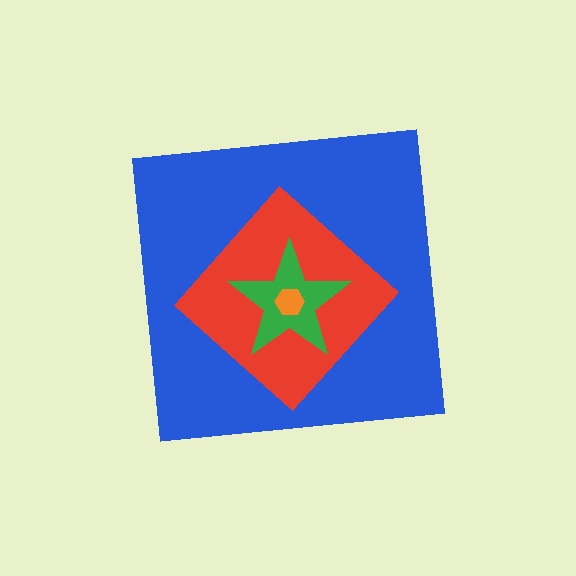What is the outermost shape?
The blue square.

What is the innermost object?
The orange hexagon.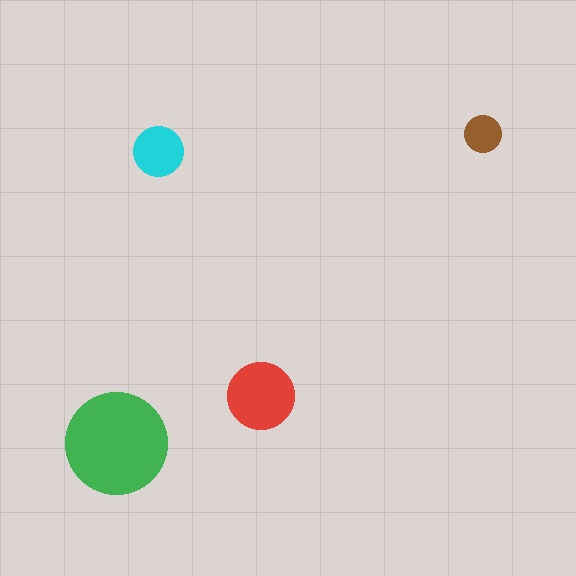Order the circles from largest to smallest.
the green one, the red one, the cyan one, the brown one.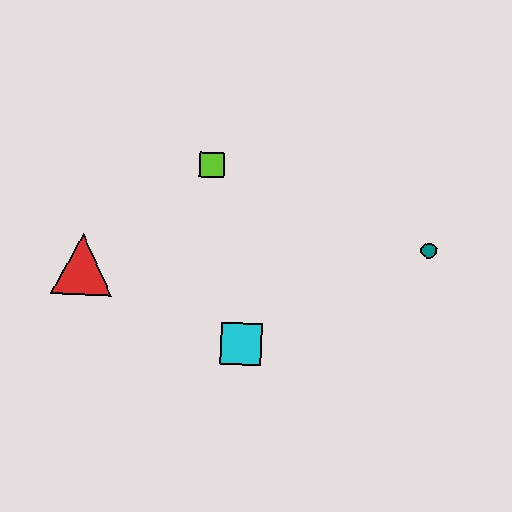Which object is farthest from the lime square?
The teal circle is farthest from the lime square.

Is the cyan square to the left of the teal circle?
Yes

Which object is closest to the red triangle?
The lime square is closest to the red triangle.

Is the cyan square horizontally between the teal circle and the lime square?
Yes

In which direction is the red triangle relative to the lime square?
The red triangle is to the left of the lime square.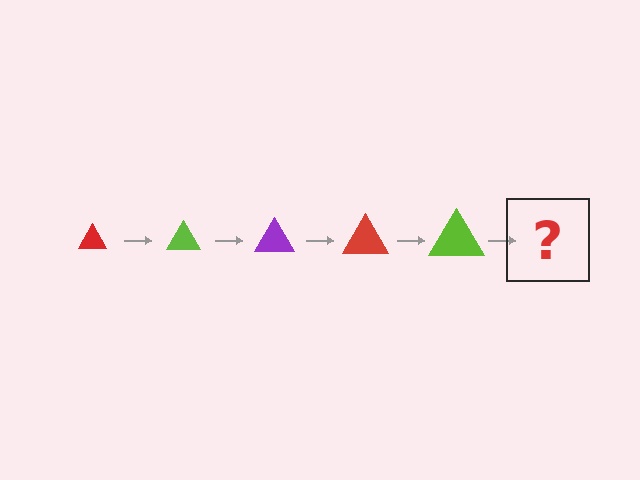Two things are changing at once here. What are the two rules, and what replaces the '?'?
The two rules are that the triangle grows larger each step and the color cycles through red, lime, and purple. The '?' should be a purple triangle, larger than the previous one.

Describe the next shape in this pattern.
It should be a purple triangle, larger than the previous one.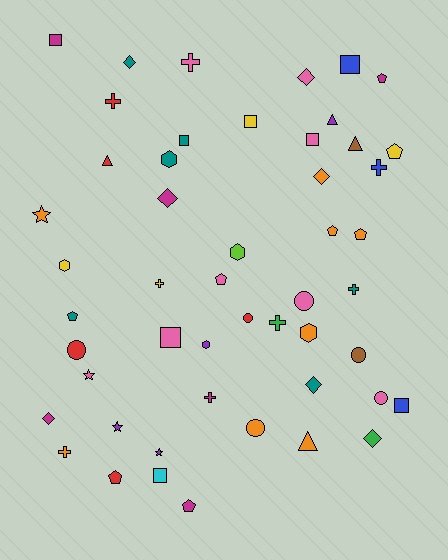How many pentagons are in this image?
There are 8 pentagons.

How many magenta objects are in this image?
There are 6 magenta objects.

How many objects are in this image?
There are 50 objects.